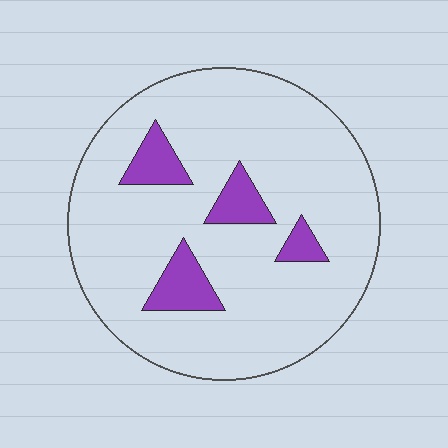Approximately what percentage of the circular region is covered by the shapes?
Approximately 10%.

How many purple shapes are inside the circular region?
4.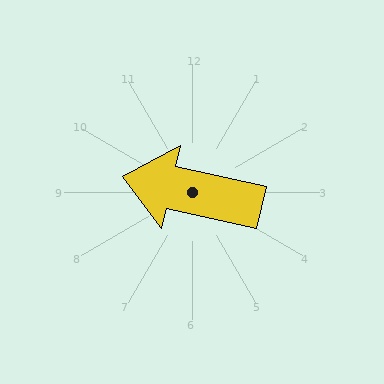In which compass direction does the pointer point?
West.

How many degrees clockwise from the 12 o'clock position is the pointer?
Approximately 283 degrees.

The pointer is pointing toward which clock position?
Roughly 9 o'clock.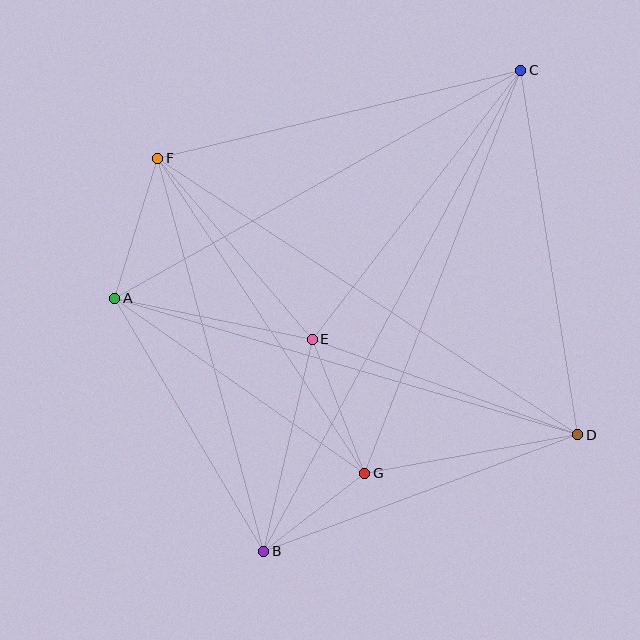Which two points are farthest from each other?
Points B and C are farthest from each other.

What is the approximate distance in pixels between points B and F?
The distance between B and F is approximately 407 pixels.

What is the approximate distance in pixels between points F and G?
The distance between F and G is approximately 377 pixels.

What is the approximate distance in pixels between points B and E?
The distance between B and E is approximately 218 pixels.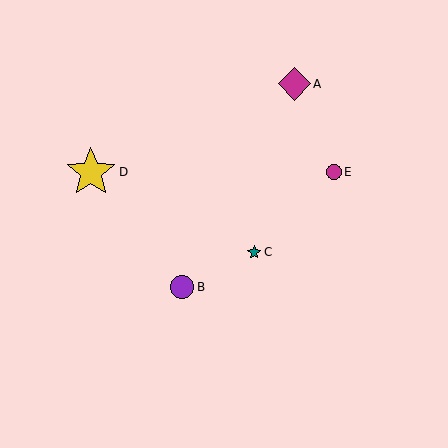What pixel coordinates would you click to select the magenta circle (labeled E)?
Click at (334, 172) to select the magenta circle E.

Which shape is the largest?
The yellow star (labeled D) is the largest.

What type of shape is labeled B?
Shape B is a purple circle.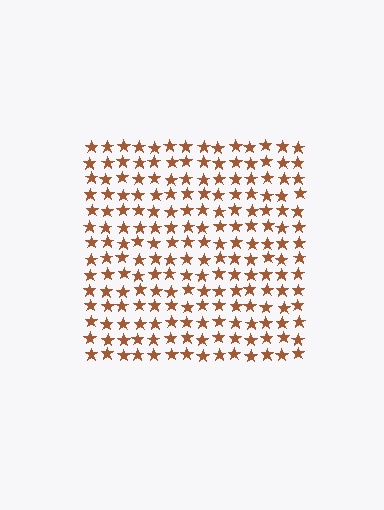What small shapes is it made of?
It is made of small stars.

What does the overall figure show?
The overall figure shows a square.